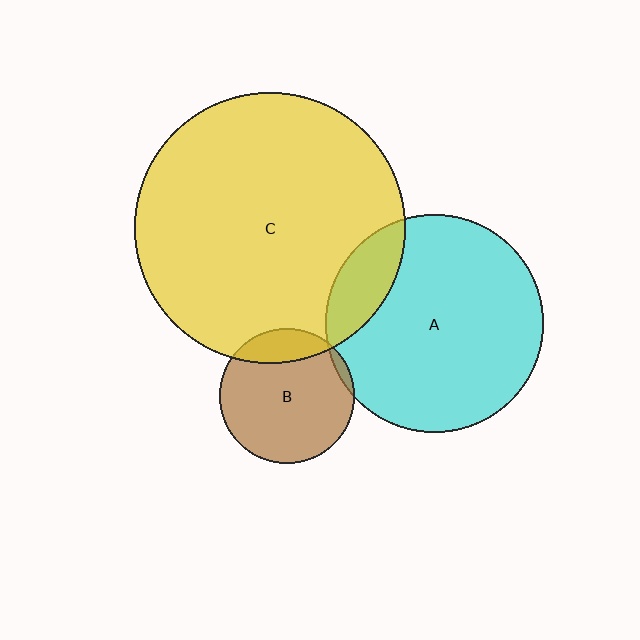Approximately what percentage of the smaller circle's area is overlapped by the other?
Approximately 15%.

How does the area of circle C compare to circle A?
Approximately 1.5 times.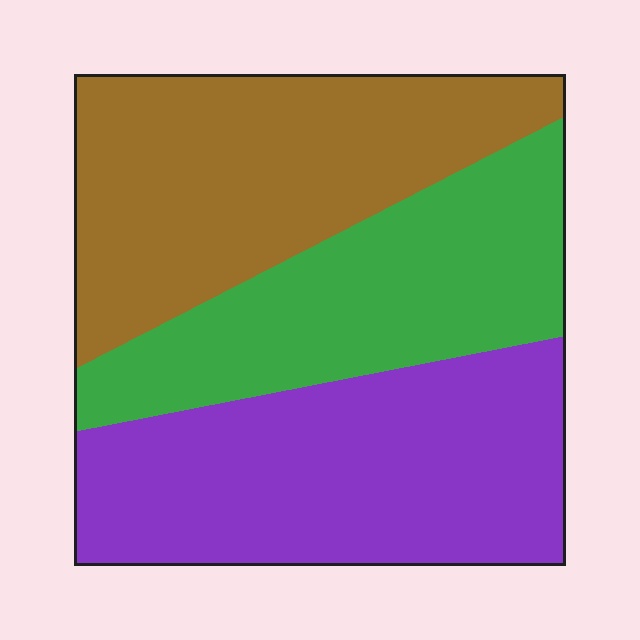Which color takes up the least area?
Green, at roughly 30%.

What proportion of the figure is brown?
Brown covers roughly 35% of the figure.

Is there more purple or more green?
Purple.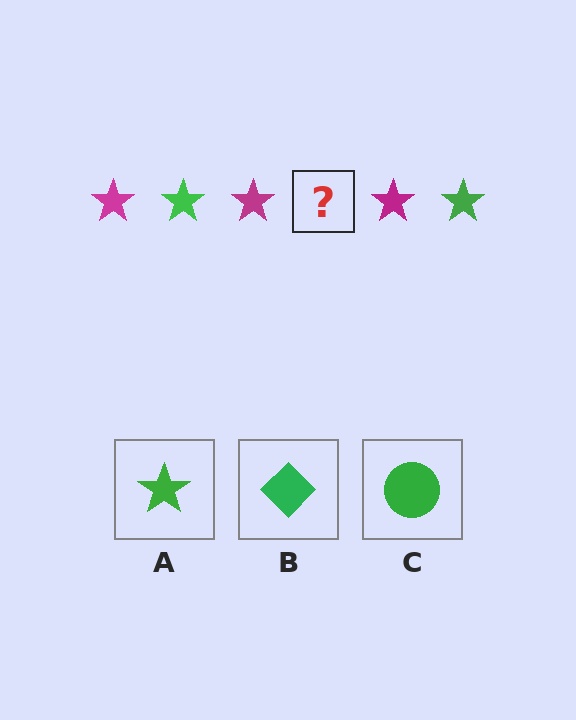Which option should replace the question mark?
Option A.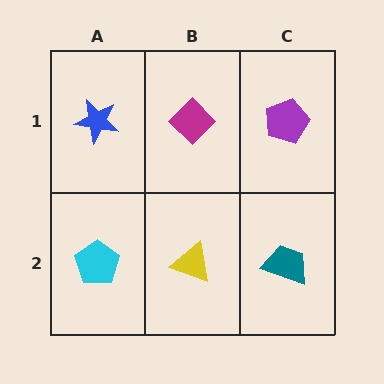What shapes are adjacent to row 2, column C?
A purple pentagon (row 1, column C), a yellow triangle (row 2, column B).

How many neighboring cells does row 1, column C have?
2.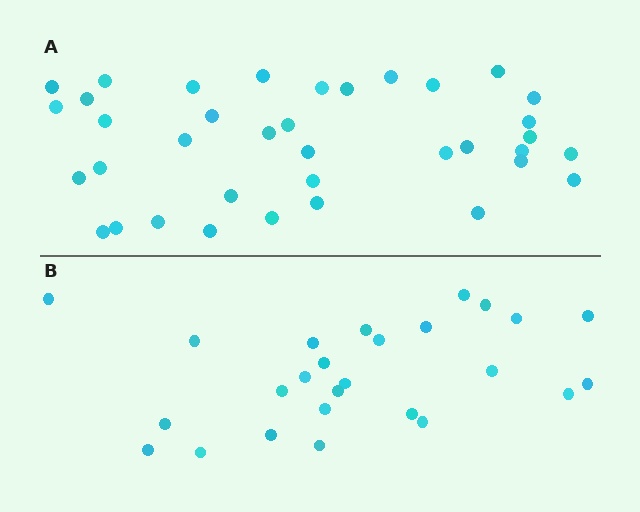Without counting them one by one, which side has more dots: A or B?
Region A (the top region) has more dots.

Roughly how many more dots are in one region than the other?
Region A has roughly 12 or so more dots than region B.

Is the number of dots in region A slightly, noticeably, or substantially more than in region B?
Region A has noticeably more, but not dramatically so. The ratio is roughly 1.4 to 1.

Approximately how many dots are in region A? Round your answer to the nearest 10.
About 40 dots. (The exact count is 37, which rounds to 40.)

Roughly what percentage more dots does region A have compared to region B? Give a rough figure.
About 40% more.